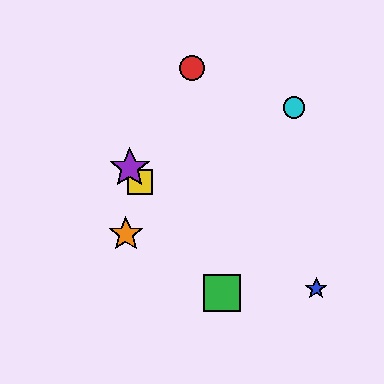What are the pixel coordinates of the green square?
The green square is at (222, 293).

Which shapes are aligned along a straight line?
The green square, the yellow square, the purple star are aligned along a straight line.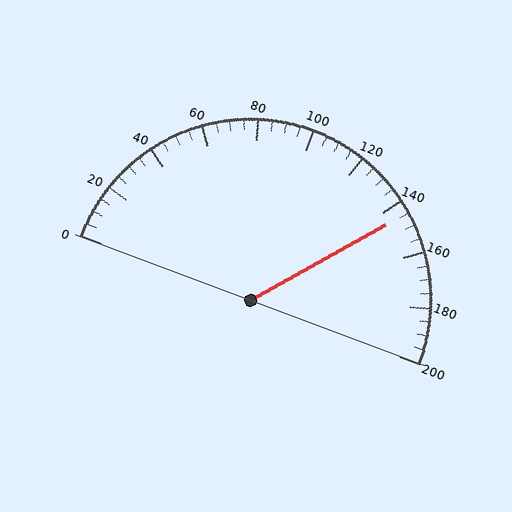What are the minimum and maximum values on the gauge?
The gauge ranges from 0 to 200.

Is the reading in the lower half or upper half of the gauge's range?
The reading is in the upper half of the range (0 to 200).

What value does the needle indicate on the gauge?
The needle indicates approximately 145.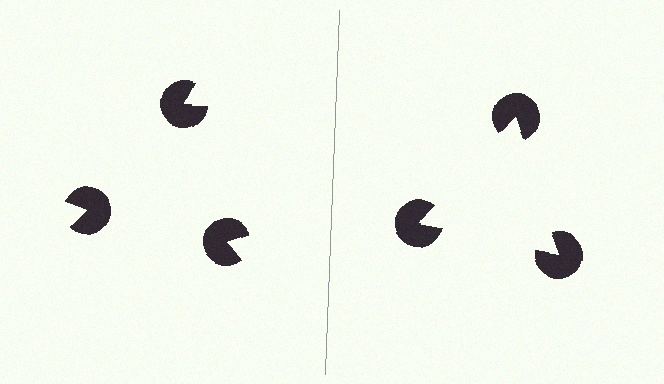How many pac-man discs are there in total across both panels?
6 — 3 on each side.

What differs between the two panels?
The pac-man discs are positioned identically on both sides; only the wedge orientations differ. On the right they align to a triangle; on the left they are misaligned.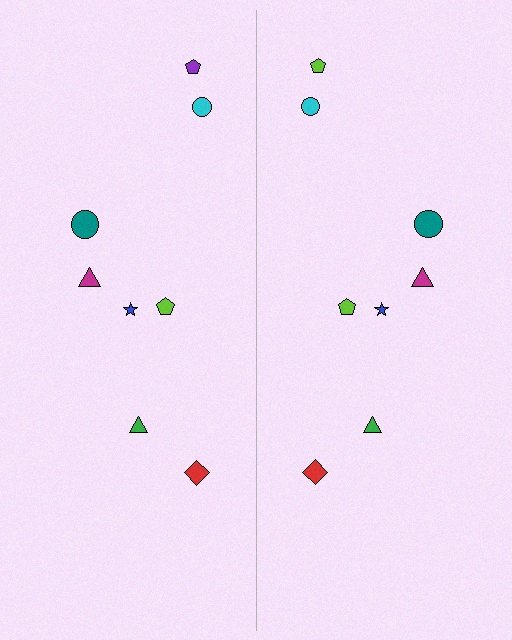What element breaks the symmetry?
The lime pentagon on the right side breaks the symmetry — its mirror counterpart is purple.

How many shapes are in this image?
There are 16 shapes in this image.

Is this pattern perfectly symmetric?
No, the pattern is not perfectly symmetric. The lime pentagon on the right side breaks the symmetry — its mirror counterpart is purple.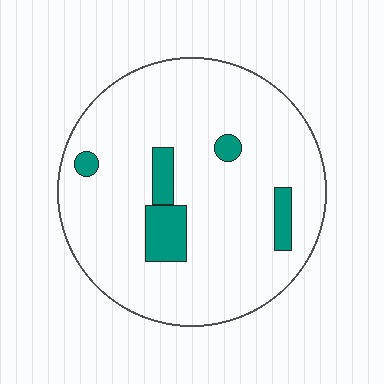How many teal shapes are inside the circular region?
5.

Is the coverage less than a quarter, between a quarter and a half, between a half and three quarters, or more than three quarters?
Less than a quarter.